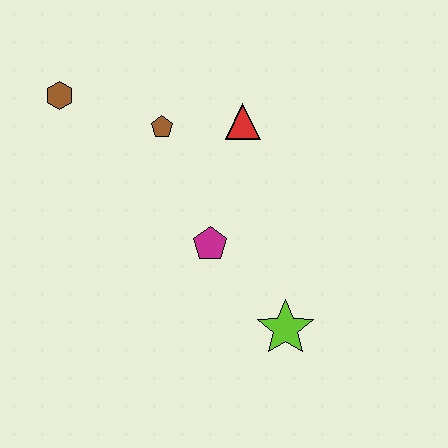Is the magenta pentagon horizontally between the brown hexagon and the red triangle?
Yes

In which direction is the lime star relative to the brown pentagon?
The lime star is below the brown pentagon.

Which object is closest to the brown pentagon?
The red triangle is closest to the brown pentagon.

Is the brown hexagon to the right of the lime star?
No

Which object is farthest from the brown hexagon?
The lime star is farthest from the brown hexagon.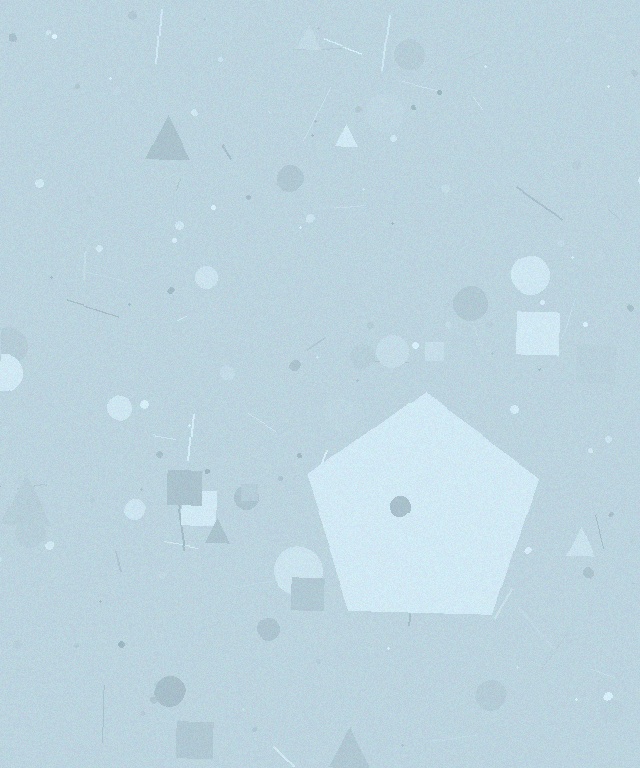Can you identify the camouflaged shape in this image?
The camouflaged shape is a pentagon.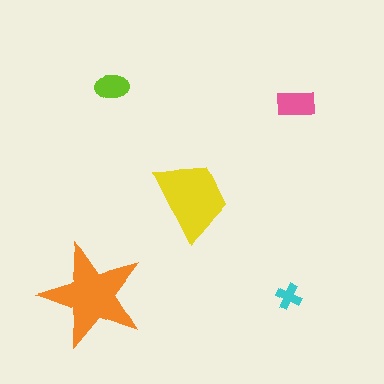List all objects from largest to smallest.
The orange star, the yellow trapezoid, the pink rectangle, the lime ellipse, the cyan cross.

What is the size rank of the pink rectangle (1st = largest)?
3rd.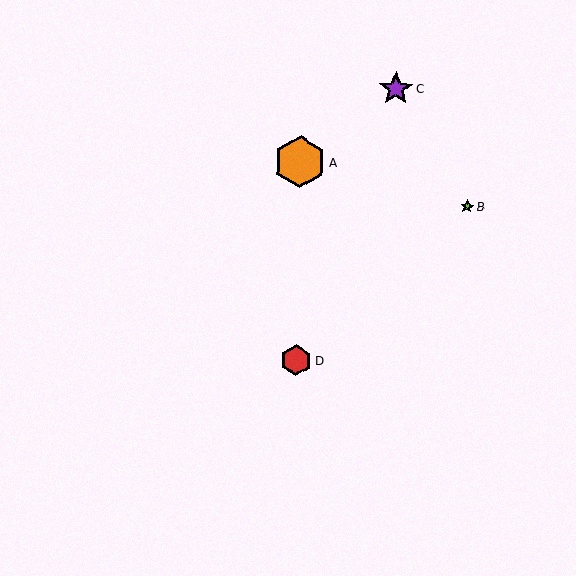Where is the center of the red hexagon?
The center of the red hexagon is at (296, 360).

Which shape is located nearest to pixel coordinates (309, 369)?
The red hexagon (labeled D) at (296, 360) is nearest to that location.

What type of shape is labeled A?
Shape A is an orange hexagon.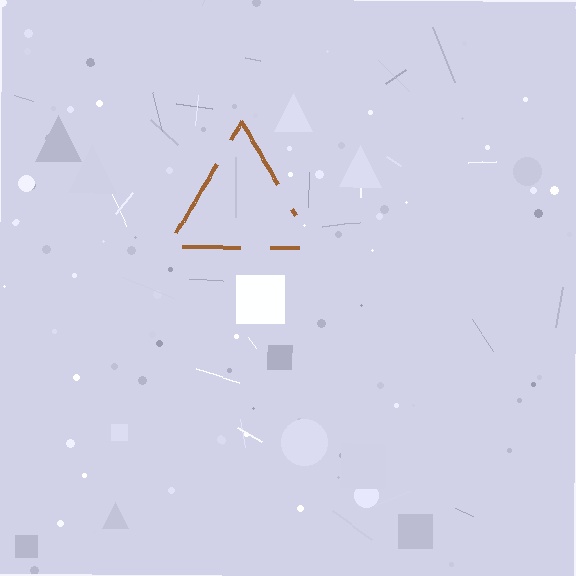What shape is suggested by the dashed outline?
The dashed outline suggests a triangle.